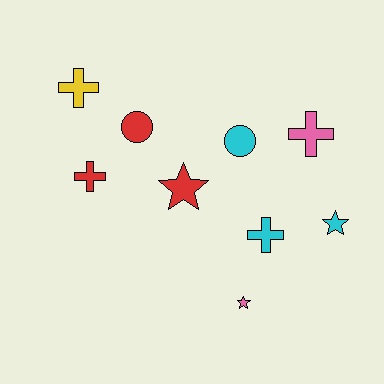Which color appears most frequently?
Cyan, with 3 objects.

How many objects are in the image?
There are 9 objects.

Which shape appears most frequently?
Cross, with 4 objects.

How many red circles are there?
There is 1 red circle.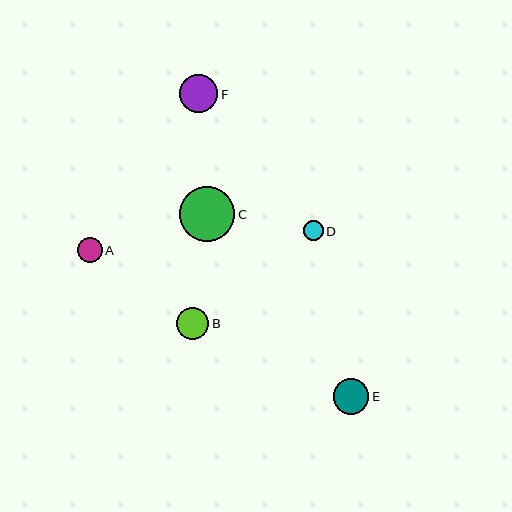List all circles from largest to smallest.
From largest to smallest: C, F, E, B, A, D.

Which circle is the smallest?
Circle D is the smallest with a size of approximately 19 pixels.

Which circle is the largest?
Circle C is the largest with a size of approximately 56 pixels.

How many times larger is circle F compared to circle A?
Circle F is approximately 1.5 times the size of circle A.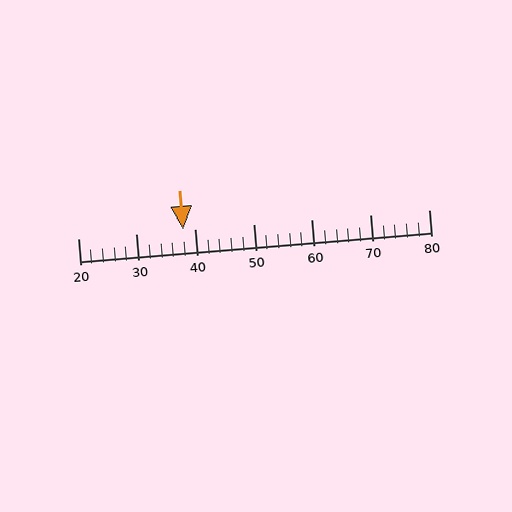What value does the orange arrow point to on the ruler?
The orange arrow points to approximately 38.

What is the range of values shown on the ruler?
The ruler shows values from 20 to 80.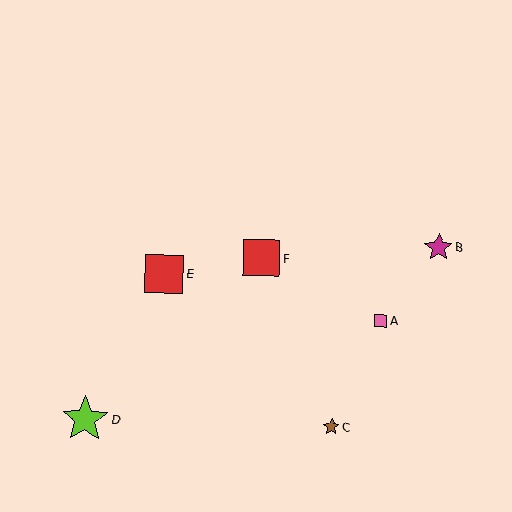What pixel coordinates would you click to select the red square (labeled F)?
Click at (261, 258) to select the red square F.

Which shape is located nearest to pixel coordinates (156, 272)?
The red square (labeled E) at (164, 274) is nearest to that location.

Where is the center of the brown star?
The center of the brown star is at (331, 427).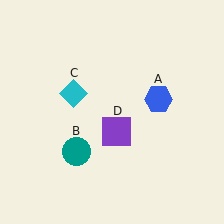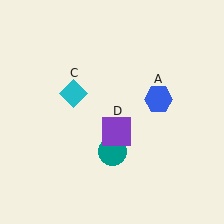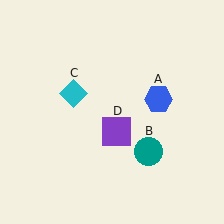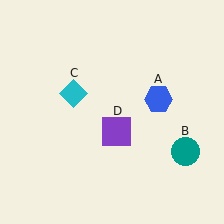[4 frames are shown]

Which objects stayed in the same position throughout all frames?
Blue hexagon (object A) and cyan diamond (object C) and purple square (object D) remained stationary.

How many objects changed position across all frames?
1 object changed position: teal circle (object B).